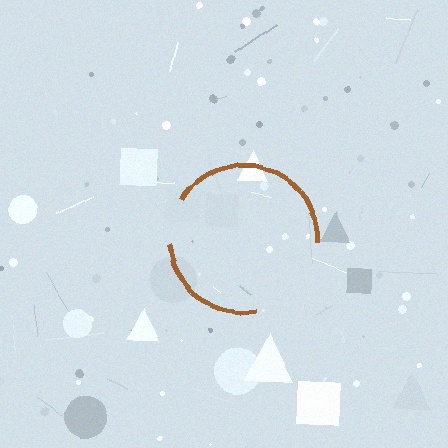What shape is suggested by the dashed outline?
The dashed outline suggests a circle.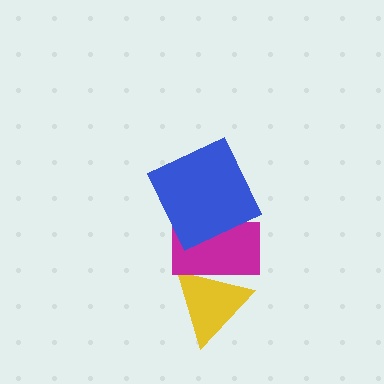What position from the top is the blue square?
The blue square is 1st from the top.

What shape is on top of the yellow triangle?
The magenta rectangle is on top of the yellow triangle.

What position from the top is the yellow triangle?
The yellow triangle is 3rd from the top.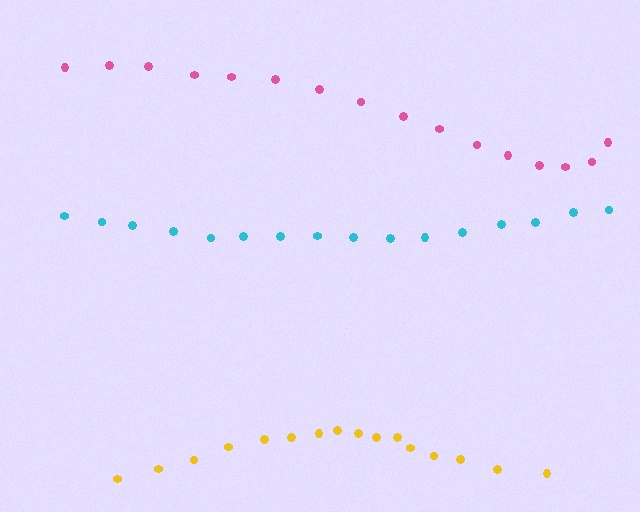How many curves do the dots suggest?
There are 3 distinct paths.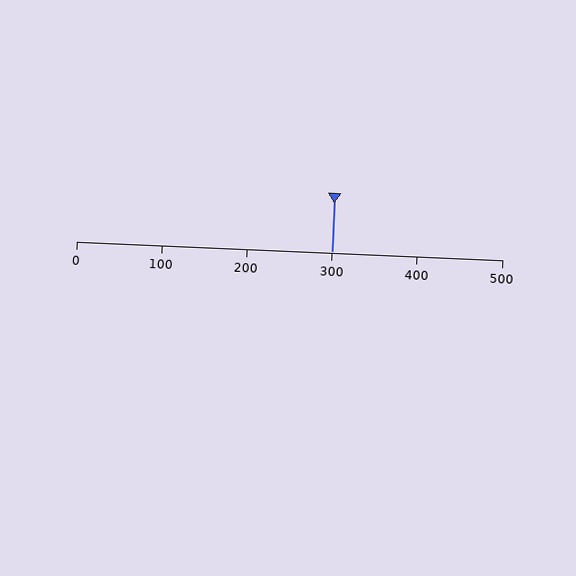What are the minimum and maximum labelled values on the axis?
The axis runs from 0 to 500.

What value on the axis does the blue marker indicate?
The marker indicates approximately 300.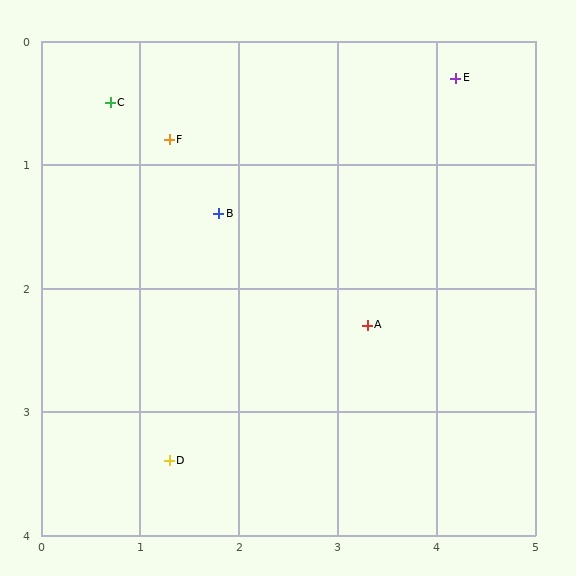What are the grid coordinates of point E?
Point E is at approximately (4.2, 0.3).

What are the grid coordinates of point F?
Point F is at approximately (1.3, 0.8).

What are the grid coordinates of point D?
Point D is at approximately (1.3, 3.4).